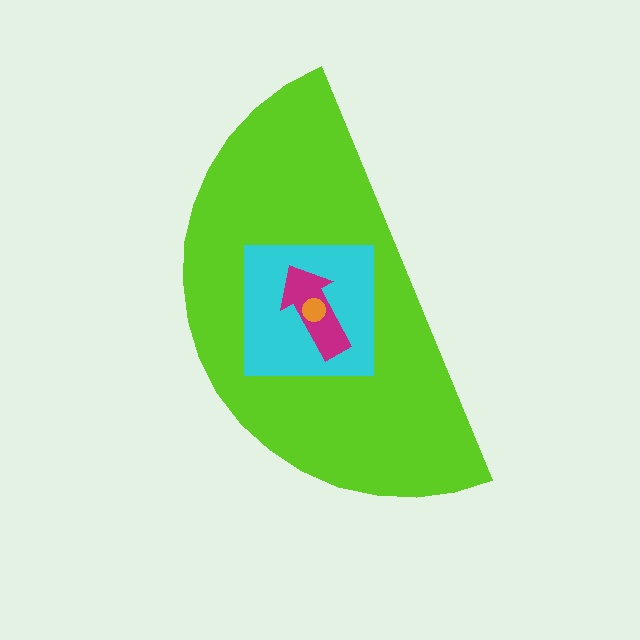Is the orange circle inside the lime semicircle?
Yes.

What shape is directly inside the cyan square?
The magenta arrow.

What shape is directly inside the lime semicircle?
The cyan square.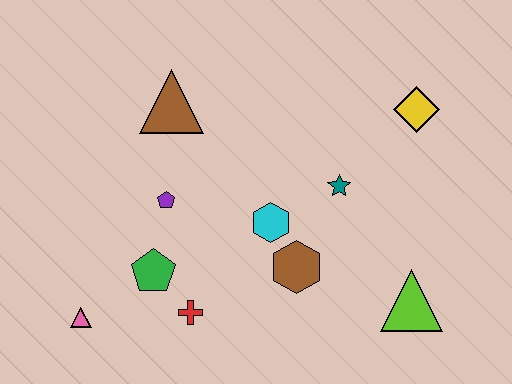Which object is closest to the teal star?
The cyan hexagon is closest to the teal star.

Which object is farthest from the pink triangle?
The yellow diamond is farthest from the pink triangle.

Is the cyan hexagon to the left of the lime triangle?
Yes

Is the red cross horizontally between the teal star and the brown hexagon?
No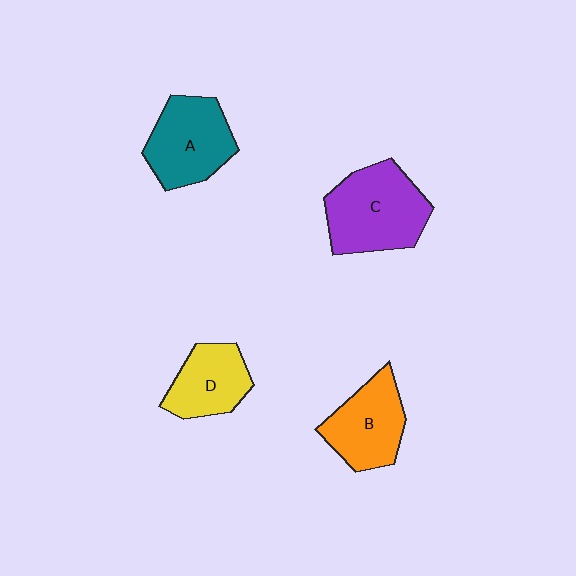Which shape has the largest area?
Shape C (purple).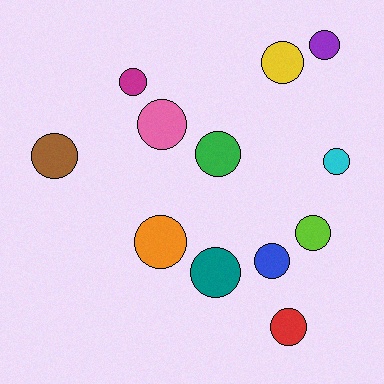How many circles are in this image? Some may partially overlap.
There are 12 circles.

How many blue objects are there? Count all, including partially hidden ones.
There is 1 blue object.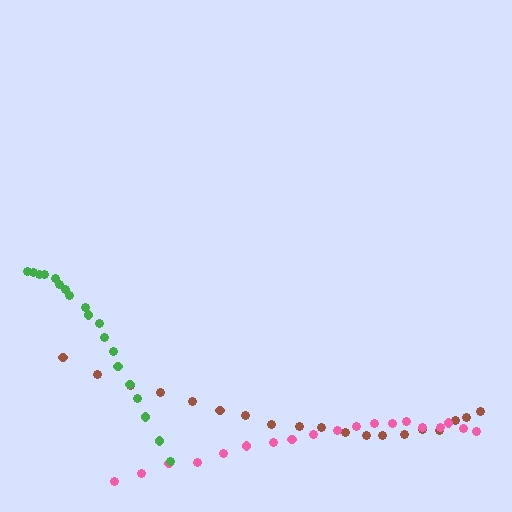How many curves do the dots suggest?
There are 3 distinct paths.